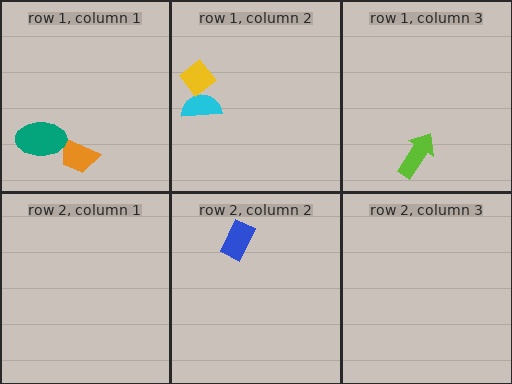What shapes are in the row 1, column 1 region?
The orange trapezoid, the teal ellipse.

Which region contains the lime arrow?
The row 1, column 3 region.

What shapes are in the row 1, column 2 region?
The cyan semicircle, the yellow diamond.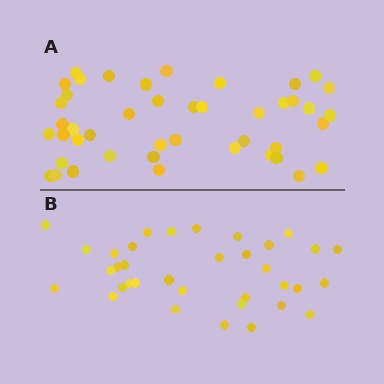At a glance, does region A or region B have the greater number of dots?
Region A (the top region) has more dots.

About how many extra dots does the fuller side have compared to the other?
Region A has roughly 8 or so more dots than region B.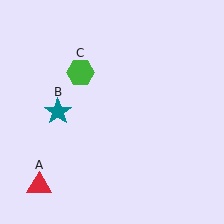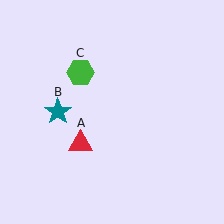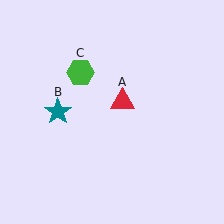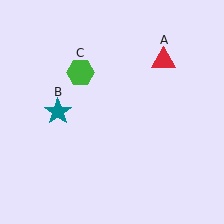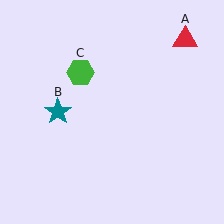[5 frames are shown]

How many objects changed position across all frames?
1 object changed position: red triangle (object A).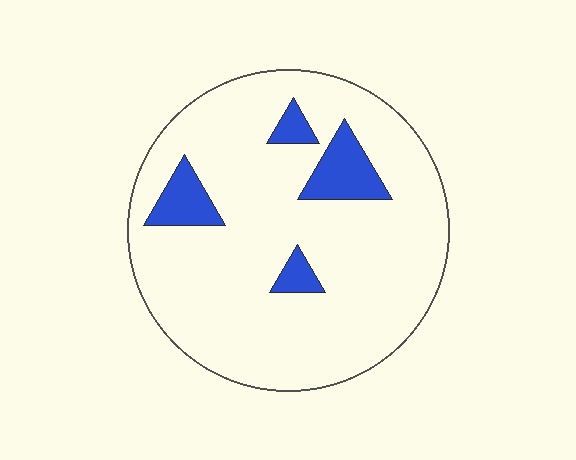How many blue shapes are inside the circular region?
4.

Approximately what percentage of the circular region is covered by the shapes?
Approximately 10%.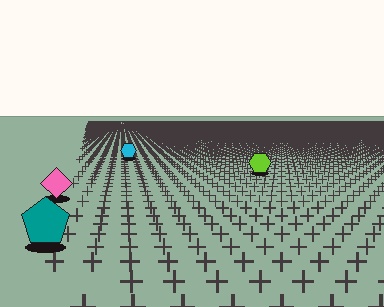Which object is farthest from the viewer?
The cyan hexagon is farthest from the viewer. It appears smaller and the ground texture around it is denser.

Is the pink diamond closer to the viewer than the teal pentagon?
No. The teal pentagon is closer — you can tell from the texture gradient: the ground texture is coarser near it.